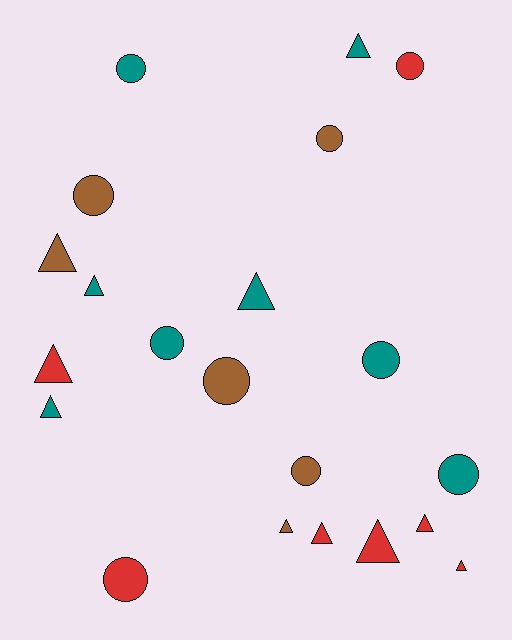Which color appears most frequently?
Teal, with 8 objects.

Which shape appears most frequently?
Triangle, with 11 objects.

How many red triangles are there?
There are 5 red triangles.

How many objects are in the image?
There are 21 objects.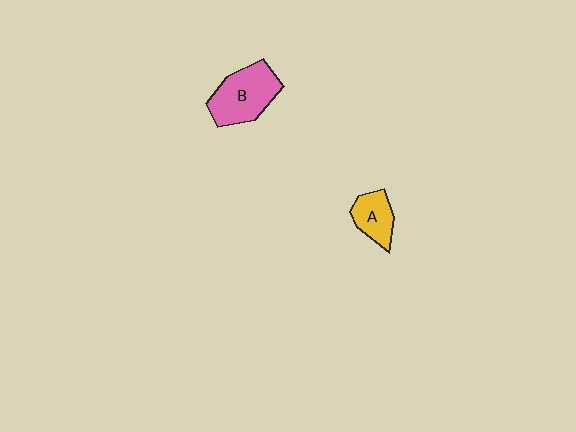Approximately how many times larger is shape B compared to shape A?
Approximately 1.7 times.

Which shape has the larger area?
Shape B (pink).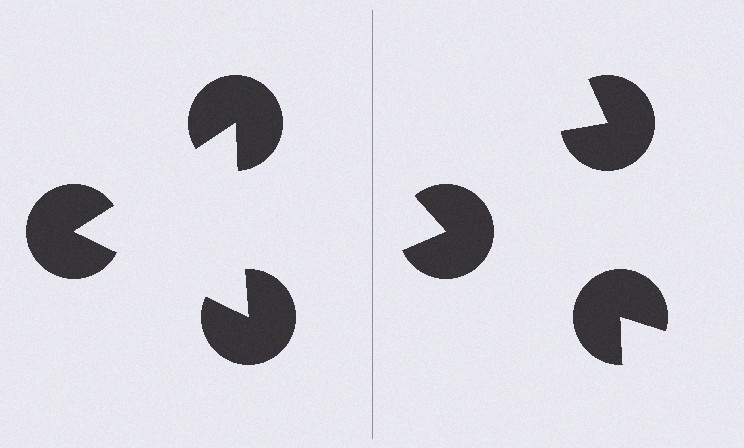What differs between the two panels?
The pac-man discs are positioned identically on both sides; only the wedge orientations differ. On the left they align to a triangle; on the right they are misaligned.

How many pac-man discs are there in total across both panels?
6 — 3 on each side.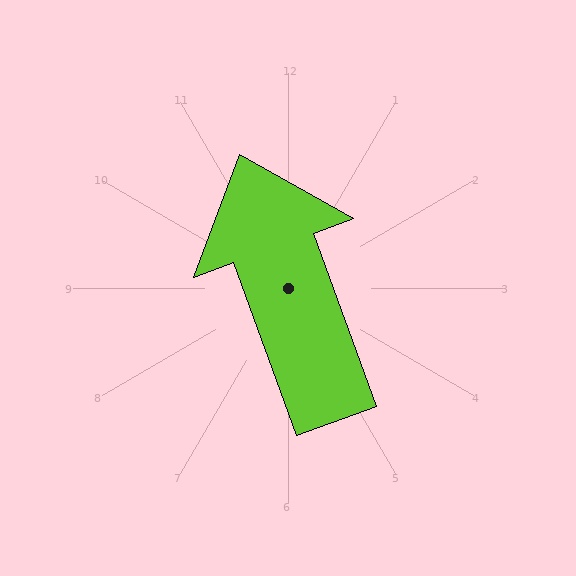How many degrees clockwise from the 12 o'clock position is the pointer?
Approximately 340 degrees.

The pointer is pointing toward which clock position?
Roughly 11 o'clock.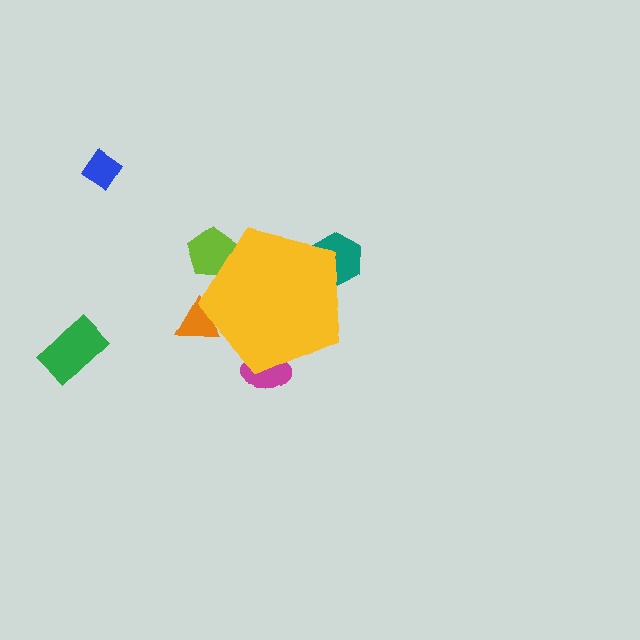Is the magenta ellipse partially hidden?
Yes, the magenta ellipse is partially hidden behind the yellow pentagon.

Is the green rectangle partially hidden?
No, the green rectangle is fully visible.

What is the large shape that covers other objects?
A yellow pentagon.